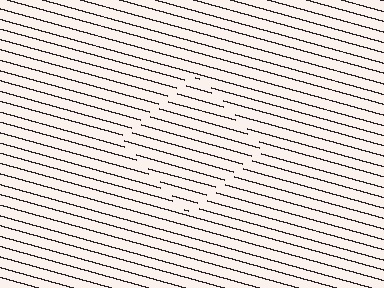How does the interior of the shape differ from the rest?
The interior of the shape contains the same grating, shifted by half a period — the contour is defined by the phase discontinuity where line-ends from the inner and outer gratings abut.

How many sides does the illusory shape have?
4 sides — the line-ends trace a square.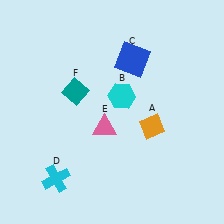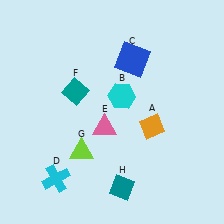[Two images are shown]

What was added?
A lime triangle (G), a teal diamond (H) were added in Image 2.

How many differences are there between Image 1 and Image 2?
There are 2 differences between the two images.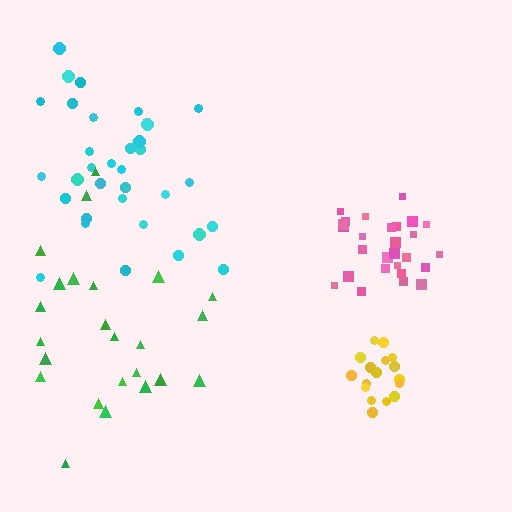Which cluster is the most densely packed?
Yellow.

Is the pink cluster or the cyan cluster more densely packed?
Pink.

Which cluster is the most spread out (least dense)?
Green.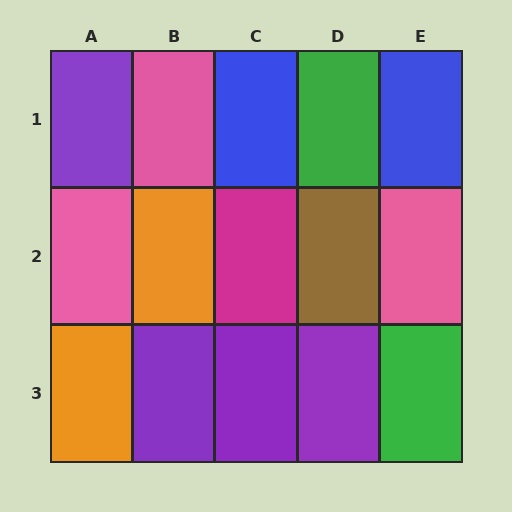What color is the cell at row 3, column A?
Orange.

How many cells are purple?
4 cells are purple.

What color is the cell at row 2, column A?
Pink.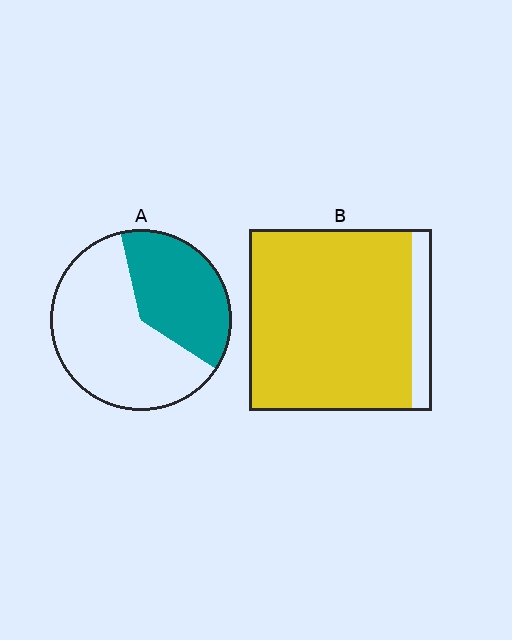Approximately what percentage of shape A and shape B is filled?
A is approximately 40% and B is approximately 90%.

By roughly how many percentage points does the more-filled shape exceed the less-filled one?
By roughly 50 percentage points (B over A).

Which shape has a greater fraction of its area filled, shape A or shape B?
Shape B.